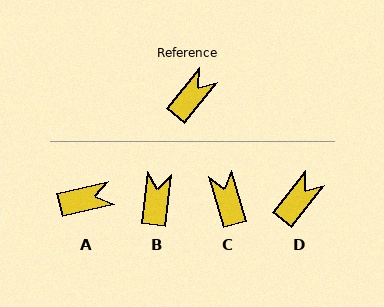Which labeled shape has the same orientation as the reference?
D.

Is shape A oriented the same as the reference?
No, it is off by about 38 degrees.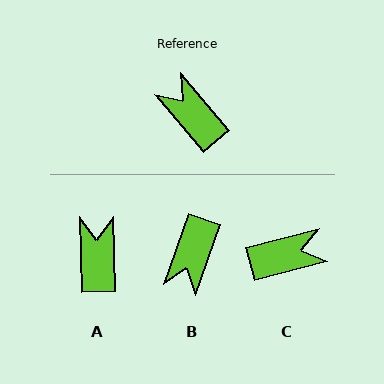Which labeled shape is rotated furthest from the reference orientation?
B, about 121 degrees away.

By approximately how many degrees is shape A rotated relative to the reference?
Approximately 39 degrees clockwise.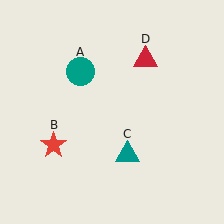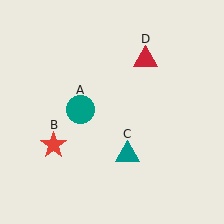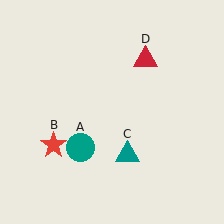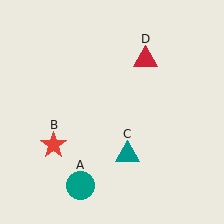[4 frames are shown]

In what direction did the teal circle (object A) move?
The teal circle (object A) moved down.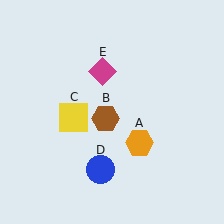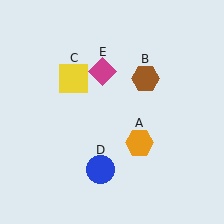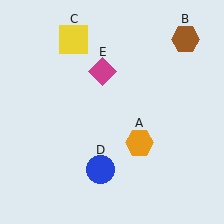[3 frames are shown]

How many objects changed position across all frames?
2 objects changed position: brown hexagon (object B), yellow square (object C).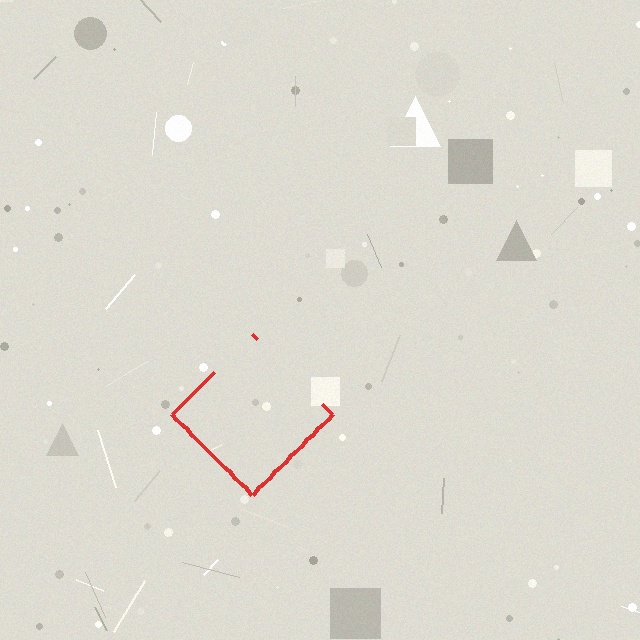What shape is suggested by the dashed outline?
The dashed outline suggests a diamond.